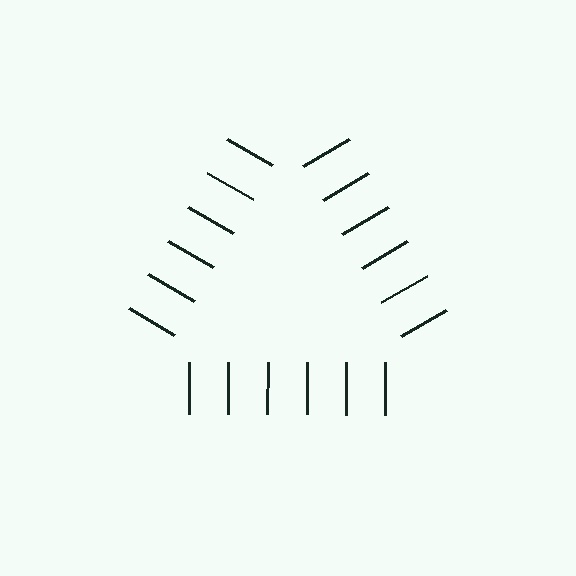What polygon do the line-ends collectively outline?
An illusory triangle — the line segments terminate on its edges but no continuous stroke is drawn.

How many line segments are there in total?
18 — 6 along each of the 3 edges.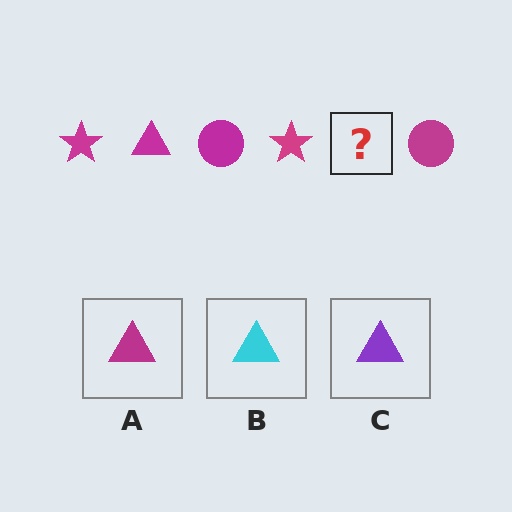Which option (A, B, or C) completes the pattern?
A.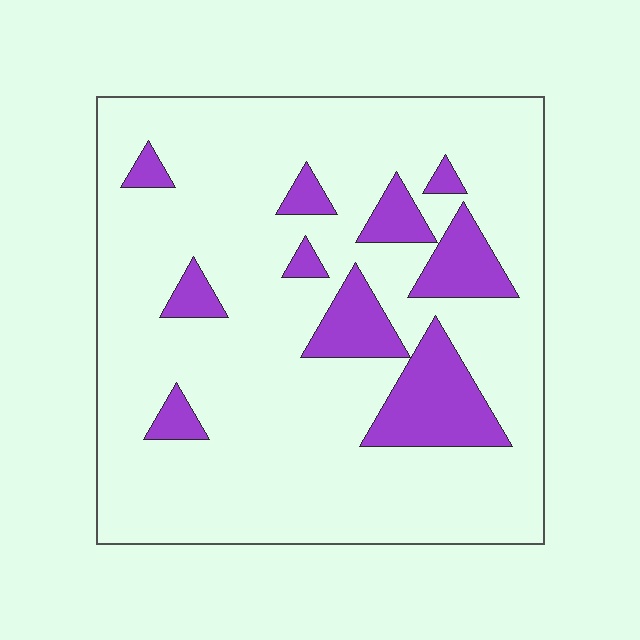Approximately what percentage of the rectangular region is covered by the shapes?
Approximately 15%.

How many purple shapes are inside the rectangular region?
10.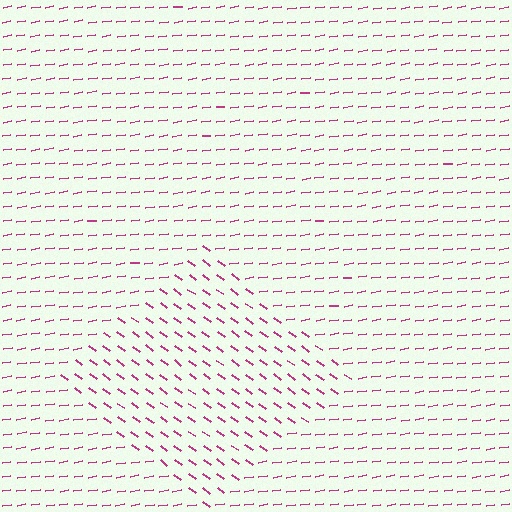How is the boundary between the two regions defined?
The boundary is defined purely by a change in line orientation (approximately 45 degrees difference). All lines are the same color and thickness.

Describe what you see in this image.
The image is filled with small magenta line segments. A diamond region in the image has lines oriented differently from the surrounding lines, creating a visible texture boundary.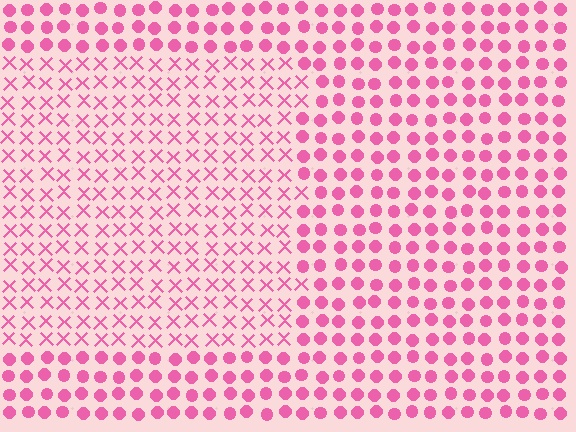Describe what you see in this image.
The image is filled with small pink elements arranged in a uniform grid. A rectangle-shaped region contains X marks, while the surrounding area contains circles. The boundary is defined purely by the change in element shape.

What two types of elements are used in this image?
The image uses X marks inside the rectangle region and circles outside it.